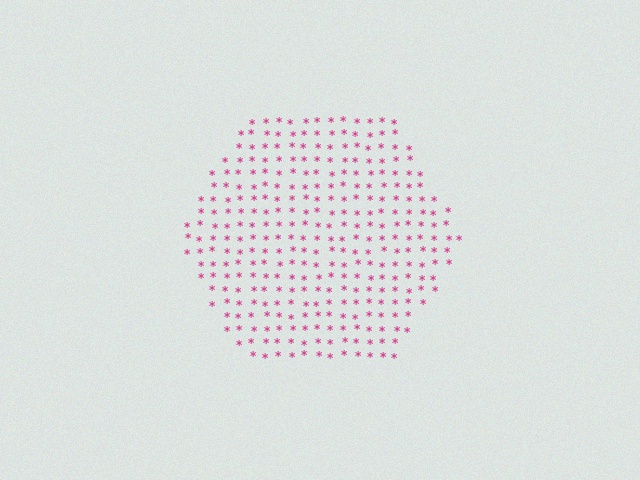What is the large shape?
The large shape is a hexagon.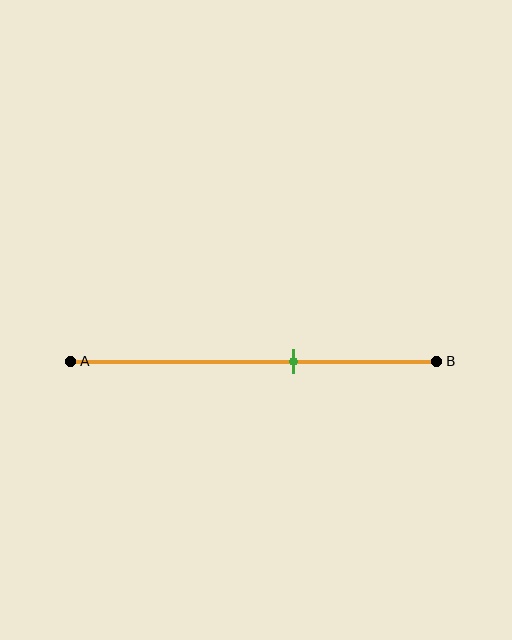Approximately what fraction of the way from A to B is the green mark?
The green mark is approximately 60% of the way from A to B.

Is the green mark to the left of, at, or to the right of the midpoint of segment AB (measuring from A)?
The green mark is to the right of the midpoint of segment AB.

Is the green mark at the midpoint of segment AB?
No, the mark is at about 60% from A, not at the 50% midpoint.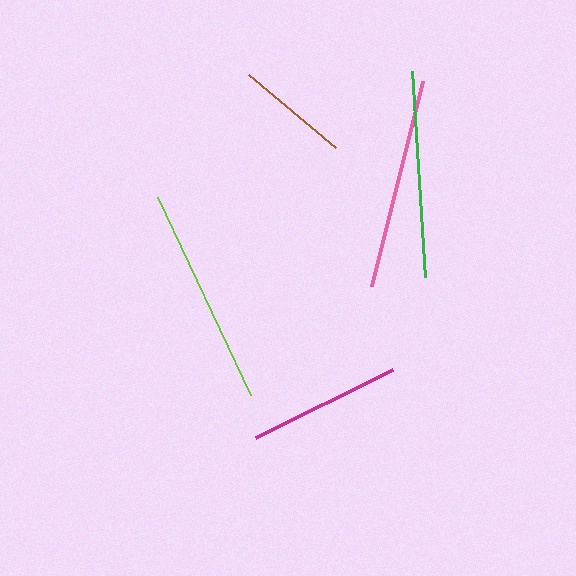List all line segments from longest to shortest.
From longest to shortest: lime, pink, green, magenta, brown.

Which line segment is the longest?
The lime line is the longest at approximately 218 pixels.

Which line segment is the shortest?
The brown line is the shortest at approximately 114 pixels.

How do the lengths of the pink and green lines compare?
The pink and green lines are approximately the same length.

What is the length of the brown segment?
The brown segment is approximately 114 pixels long.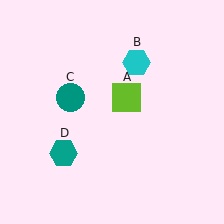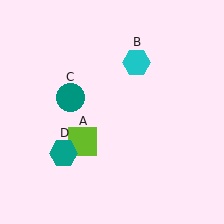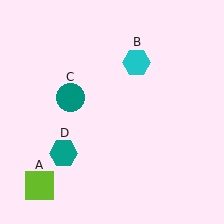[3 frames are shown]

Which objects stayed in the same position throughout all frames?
Cyan hexagon (object B) and teal circle (object C) and teal hexagon (object D) remained stationary.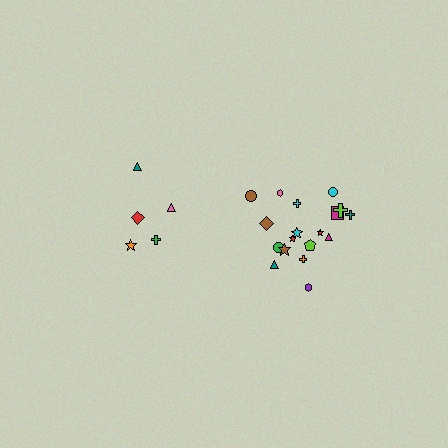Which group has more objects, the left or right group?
The right group.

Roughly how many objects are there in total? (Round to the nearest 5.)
Roughly 25 objects in total.